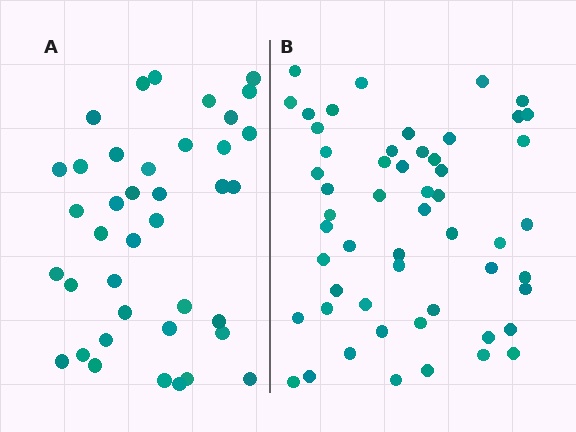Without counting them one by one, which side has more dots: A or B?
Region B (the right region) has more dots.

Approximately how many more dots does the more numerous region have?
Region B has approximately 15 more dots than region A.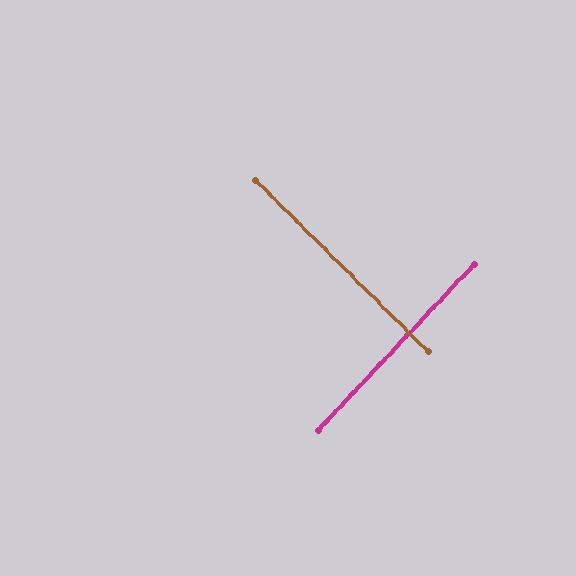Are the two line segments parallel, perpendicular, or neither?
Perpendicular — they meet at approximately 88°.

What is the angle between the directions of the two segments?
Approximately 88 degrees.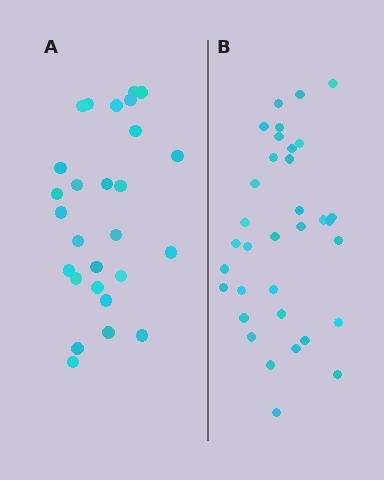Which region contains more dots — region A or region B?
Region B (the right region) has more dots.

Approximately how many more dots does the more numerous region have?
Region B has roughly 8 or so more dots than region A.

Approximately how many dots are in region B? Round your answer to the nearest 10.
About 30 dots. (The exact count is 34, which rounds to 30.)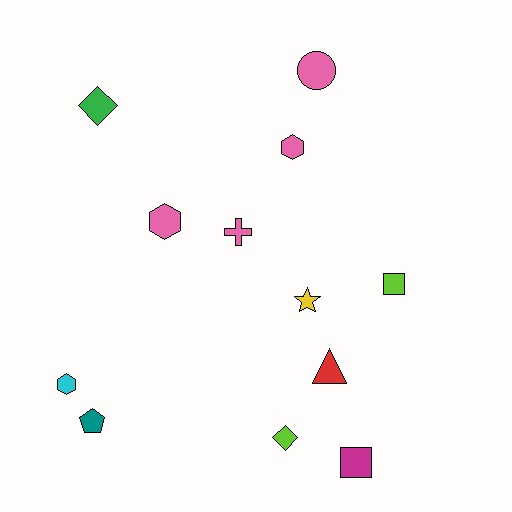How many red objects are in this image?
There is 1 red object.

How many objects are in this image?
There are 12 objects.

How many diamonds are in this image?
There are 2 diamonds.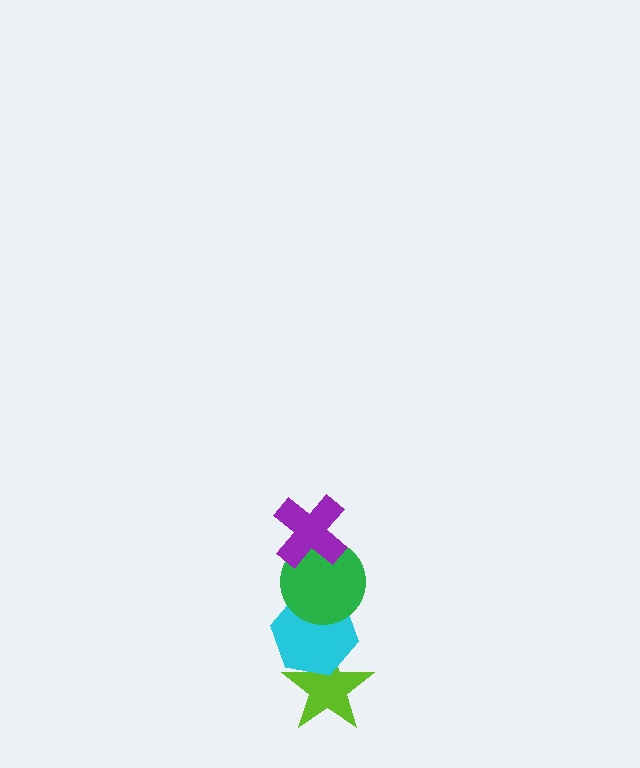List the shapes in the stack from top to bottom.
From top to bottom: the purple cross, the green circle, the cyan hexagon, the lime star.